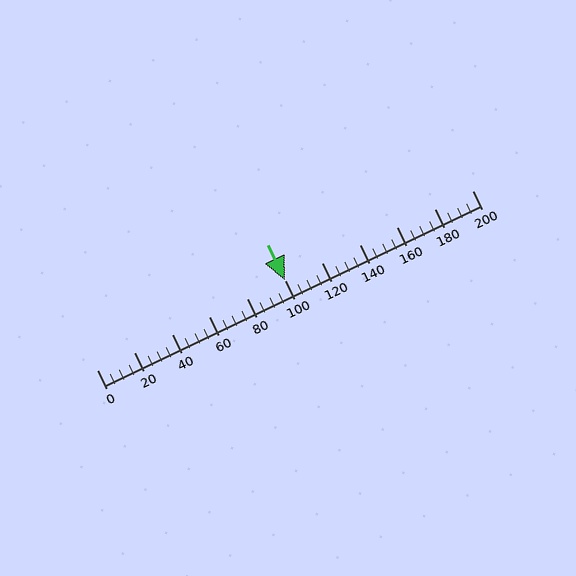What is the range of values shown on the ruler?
The ruler shows values from 0 to 200.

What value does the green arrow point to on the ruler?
The green arrow points to approximately 100.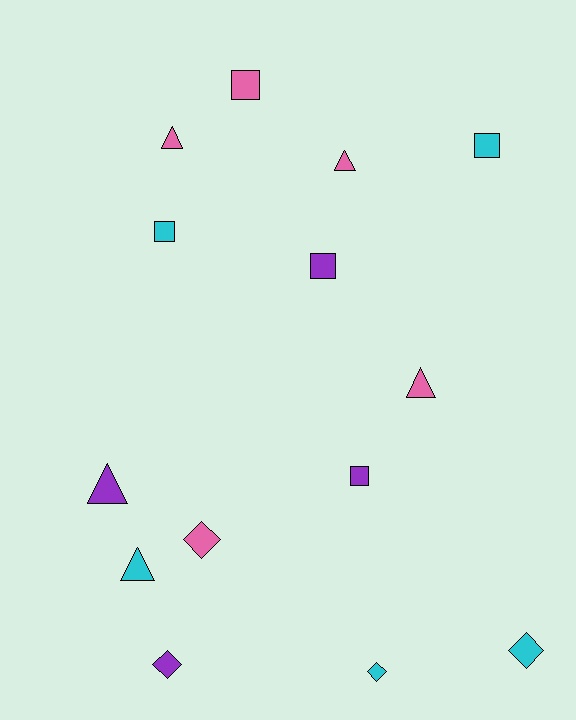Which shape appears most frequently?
Square, with 5 objects.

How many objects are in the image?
There are 14 objects.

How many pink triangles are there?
There are 3 pink triangles.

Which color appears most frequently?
Pink, with 5 objects.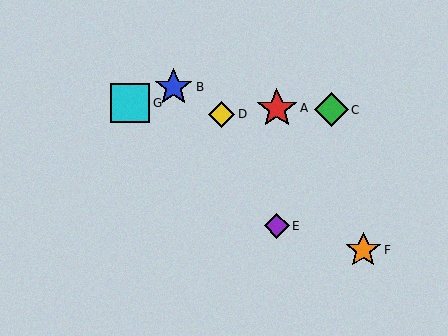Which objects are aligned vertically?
Objects A, E are aligned vertically.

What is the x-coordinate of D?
Object D is at x≈221.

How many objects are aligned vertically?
2 objects (A, E) are aligned vertically.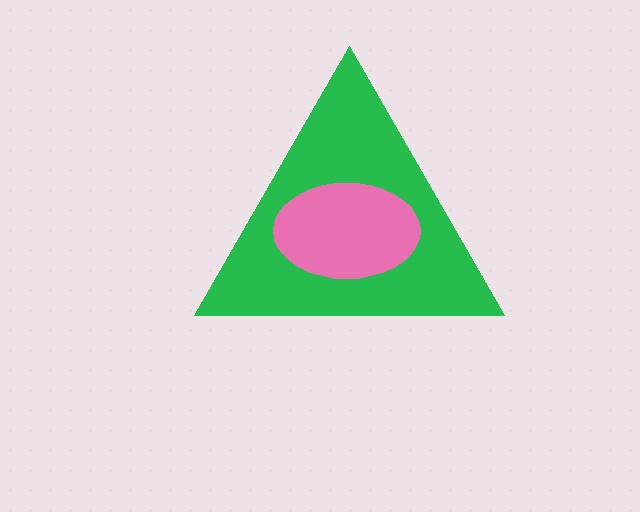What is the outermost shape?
The green triangle.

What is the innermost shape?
The pink ellipse.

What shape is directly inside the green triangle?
The pink ellipse.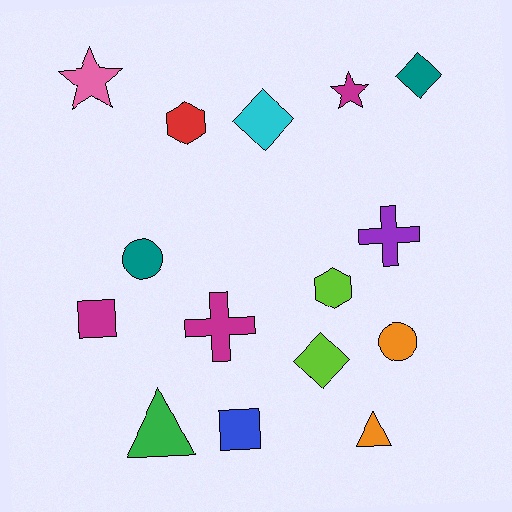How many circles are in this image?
There are 2 circles.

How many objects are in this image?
There are 15 objects.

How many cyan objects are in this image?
There is 1 cyan object.